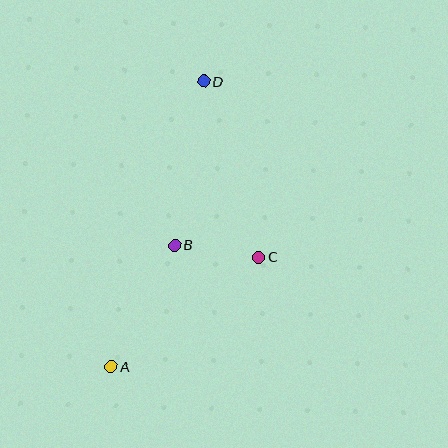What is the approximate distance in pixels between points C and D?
The distance between C and D is approximately 185 pixels.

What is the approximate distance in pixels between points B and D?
The distance between B and D is approximately 167 pixels.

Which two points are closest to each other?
Points B and C are closest to each other.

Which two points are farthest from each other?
Points A and D are farthest from each other.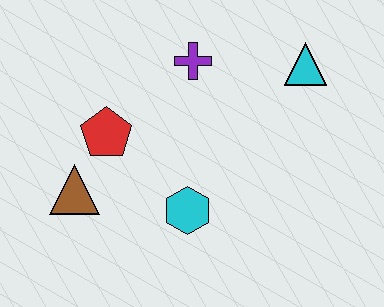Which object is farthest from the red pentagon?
The cyan triangle is farthest from the red pentagon.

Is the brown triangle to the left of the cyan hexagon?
Yes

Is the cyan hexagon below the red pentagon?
Yes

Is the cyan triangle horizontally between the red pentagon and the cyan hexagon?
No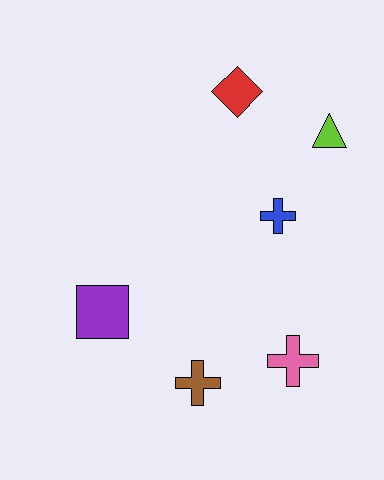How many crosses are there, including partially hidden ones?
There are 3 crosses.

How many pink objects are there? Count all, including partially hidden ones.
There is 1 pink object.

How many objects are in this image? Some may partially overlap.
There are 6 objects.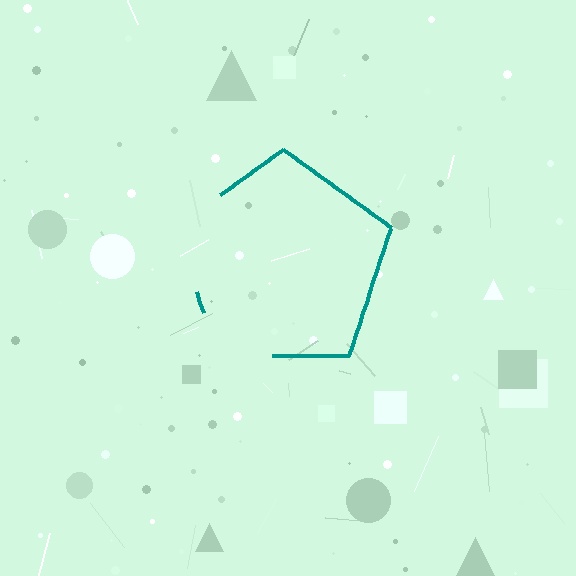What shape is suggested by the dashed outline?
The dashed outline suggests a pentagon.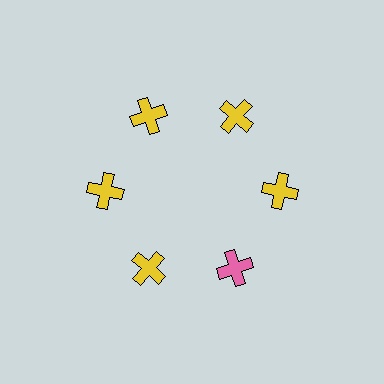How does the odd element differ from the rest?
It has a different color: pink instead of yellow.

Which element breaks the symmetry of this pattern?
The pink cross at roughly the 5 o'clock position breaks the symmetry. All other shapes are yellow crosses.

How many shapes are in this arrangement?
There are 6 shapes arranged in a ring pattern.